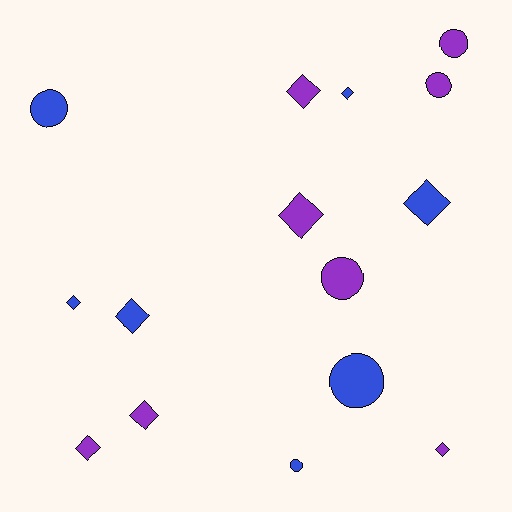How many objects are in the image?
There are 15 objects.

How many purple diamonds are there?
There are 5 purple diamonds.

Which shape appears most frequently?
Diamond, with 9 objects.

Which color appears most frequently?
Purple, with 8 objects.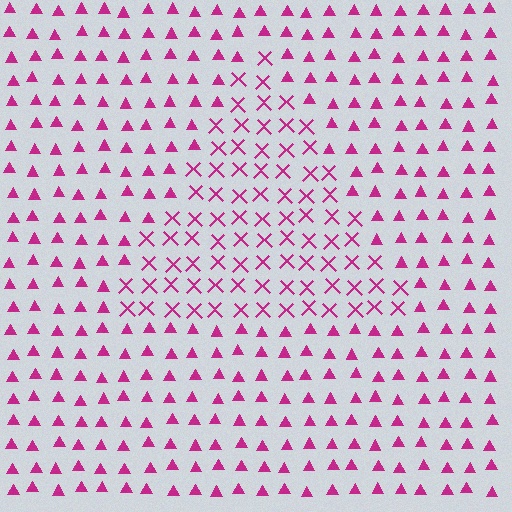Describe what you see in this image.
The image is filled with small magenta elements arranged in a uniform grid. A triangle-shaped region contains X marks, while the surrounding area contains triangles. The boundary is defined purely by the change in element shape.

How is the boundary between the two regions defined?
The boundary is defined by a change in element shape: X marks inside vs. triangles outside. All elements share the same color and spacing.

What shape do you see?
I see a triangle.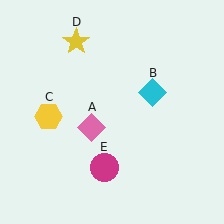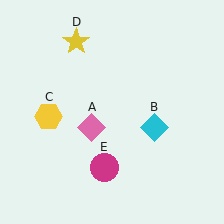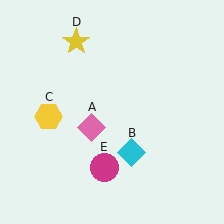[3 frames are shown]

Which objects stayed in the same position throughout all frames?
Pink diamond (object A) and yellow hexagon (object C) and yellow star (object D) and magenta circle (object E) remained stationary.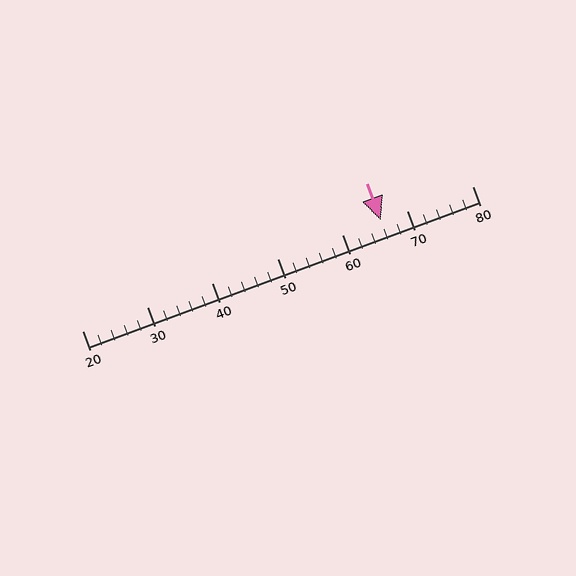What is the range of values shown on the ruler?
The ruler shows values from 20 to 80.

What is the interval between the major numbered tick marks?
The major tick marks are spaced 10 units apart.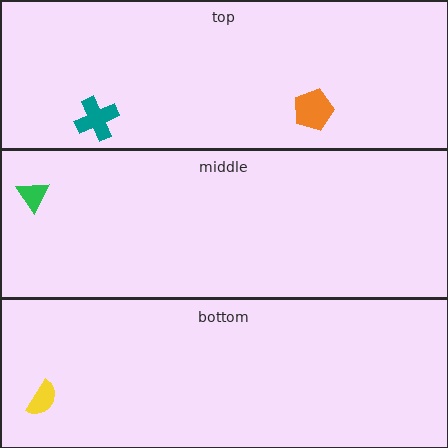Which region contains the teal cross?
The top region.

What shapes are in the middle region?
The green triangle.